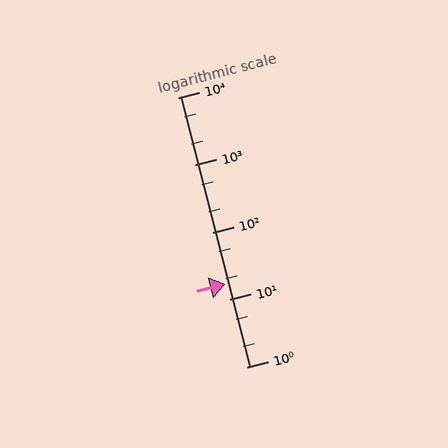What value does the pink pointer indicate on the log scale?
The pointer indicates approximately 17.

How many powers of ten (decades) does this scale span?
The scale spans 4 decades, from 1 to 10000.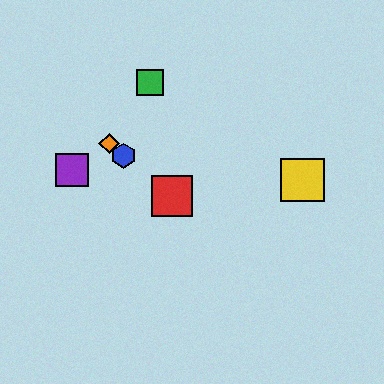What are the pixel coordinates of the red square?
The red square is at (172, 196).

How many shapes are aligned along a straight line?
3 shapes (the red square, the blue hexagon, the orange diamond) are aligned along a straight line.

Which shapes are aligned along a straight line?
The red square, the blue hexagon, the orange diamond are aligned along a straight line.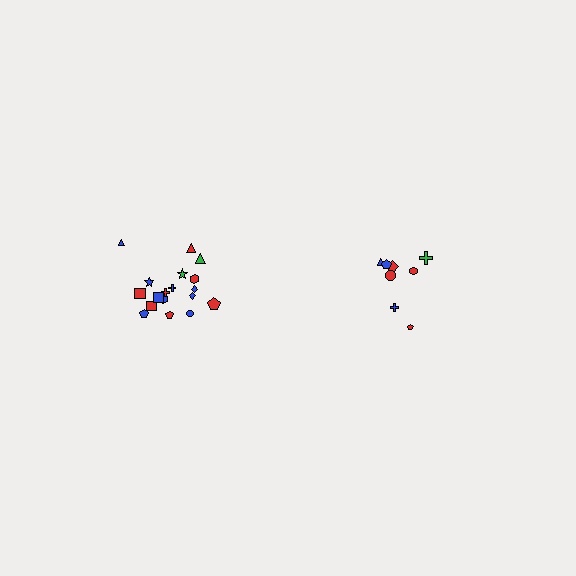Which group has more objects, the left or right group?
The left group.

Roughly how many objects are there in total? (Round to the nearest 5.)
Roughly 25 objects in total.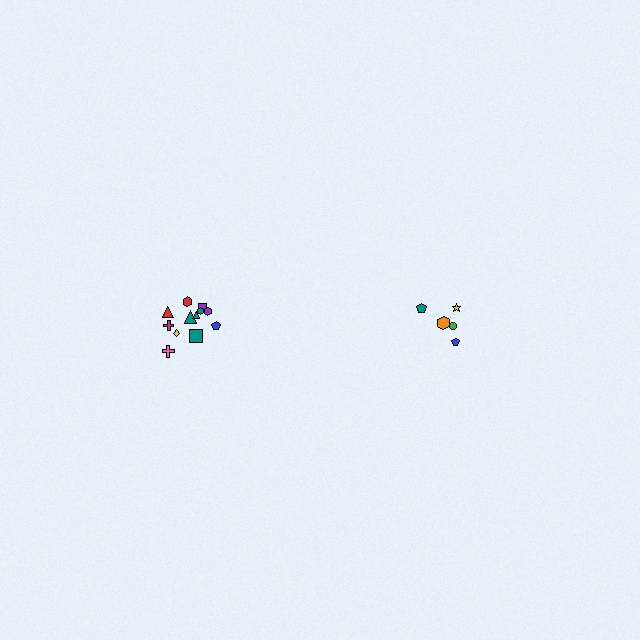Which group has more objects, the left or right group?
The left group.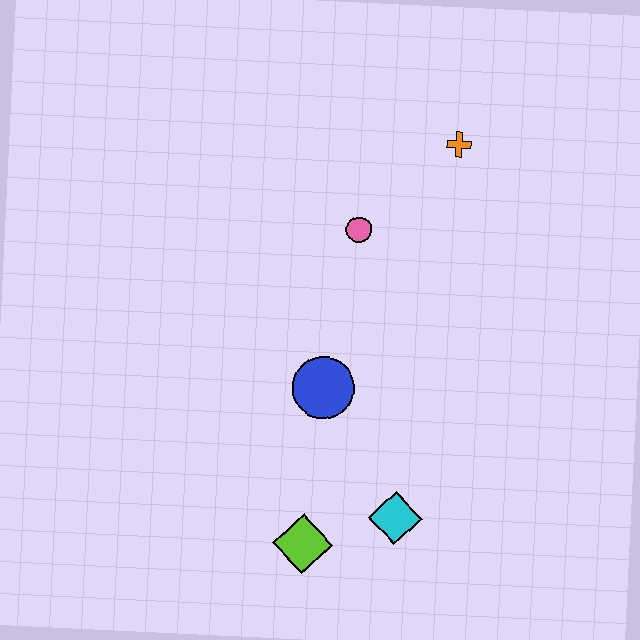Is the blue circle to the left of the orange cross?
Yes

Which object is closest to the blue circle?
The cyan diamond is closest to the blue circle.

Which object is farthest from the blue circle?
The orange cross is farthest from the blue circle.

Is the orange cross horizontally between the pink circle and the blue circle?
No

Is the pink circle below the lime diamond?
No